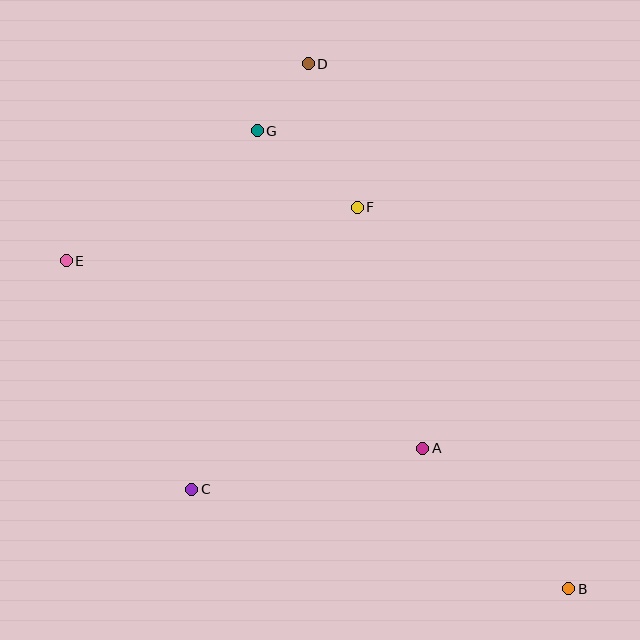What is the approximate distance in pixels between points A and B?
The distance between A and B is approximately 203 pixels.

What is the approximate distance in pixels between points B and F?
The distance between B and F is approximately 437 pixels.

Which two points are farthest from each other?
Points B and E are farthest from each other.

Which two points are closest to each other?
Points D and G are closest to each other.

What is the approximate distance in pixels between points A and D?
The distance between A and D is approximately 401 pixels.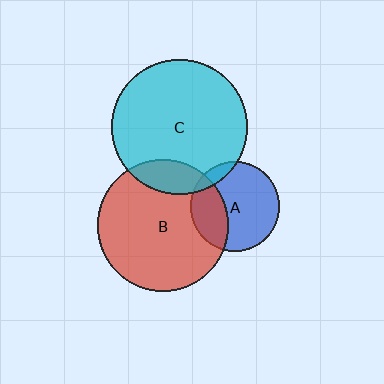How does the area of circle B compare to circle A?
Approximately 2.1 times.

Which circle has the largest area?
Circle C (cyan).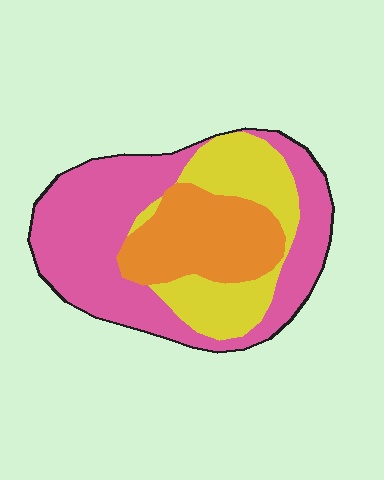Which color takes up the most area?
Pink, at roughly 50%.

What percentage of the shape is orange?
Orange covers about 25% of the shape.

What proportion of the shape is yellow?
Yellow takes up about one quarter (1/4) of the shape.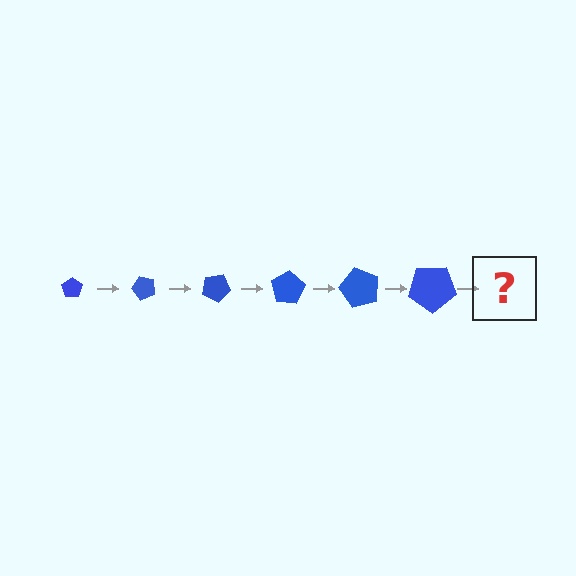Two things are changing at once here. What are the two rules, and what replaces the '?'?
The two rules are that the pentagon grows larger each step and it rotates 50 degrees each step. The '?' should be a pentagon, larger than the previous one and rotated 300 degrees from the start.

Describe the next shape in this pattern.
It should be a pentagon, larger than the previous one and rotated 300 degrees from the start.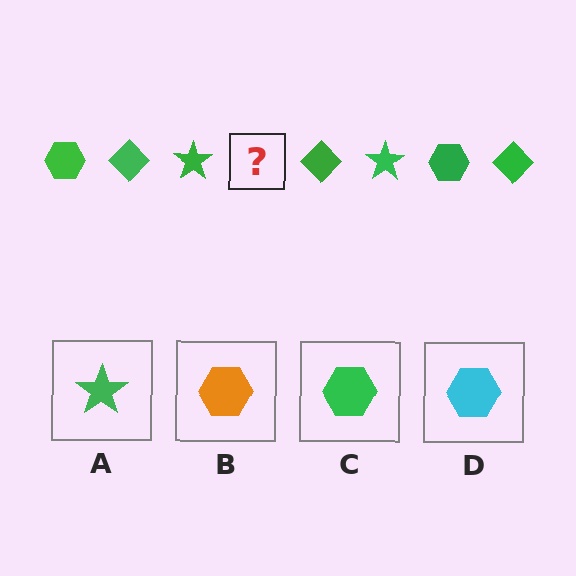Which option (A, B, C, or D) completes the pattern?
C.